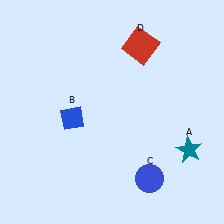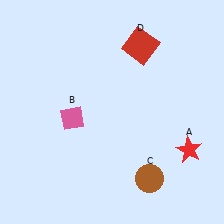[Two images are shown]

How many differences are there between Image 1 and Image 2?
There are 3 differences between the two images.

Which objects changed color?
A changed from teal to red. B changed from blue to pink. C changed from blue to brown.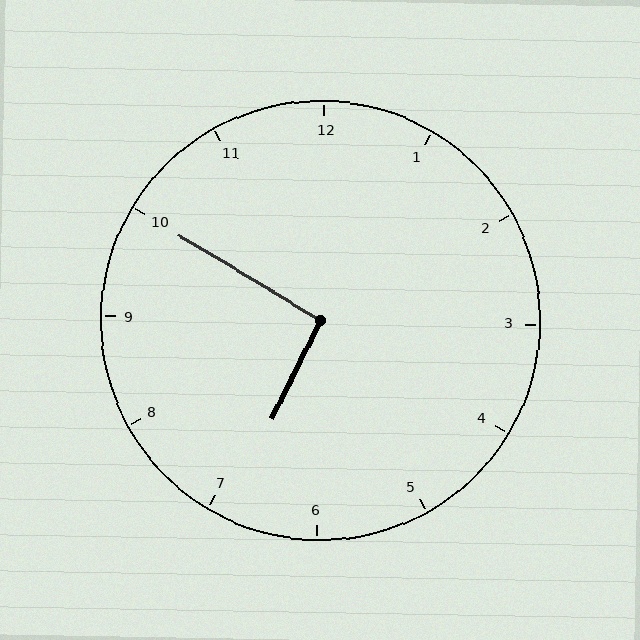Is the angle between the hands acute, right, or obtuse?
It is right.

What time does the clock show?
6:50.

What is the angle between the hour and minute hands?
Approximately 95 degrees.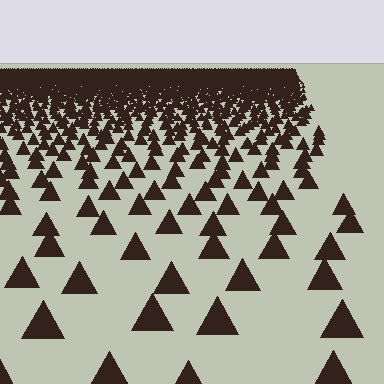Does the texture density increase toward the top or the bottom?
Density increases toward the top.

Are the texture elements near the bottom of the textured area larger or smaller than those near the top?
Larger. Near the bottom, elements are closer to the viewer and appear at a bigger on-screen size.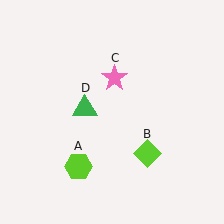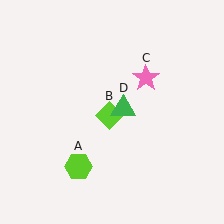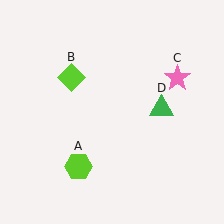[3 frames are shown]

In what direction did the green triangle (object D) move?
The green triangle (object D) moved right.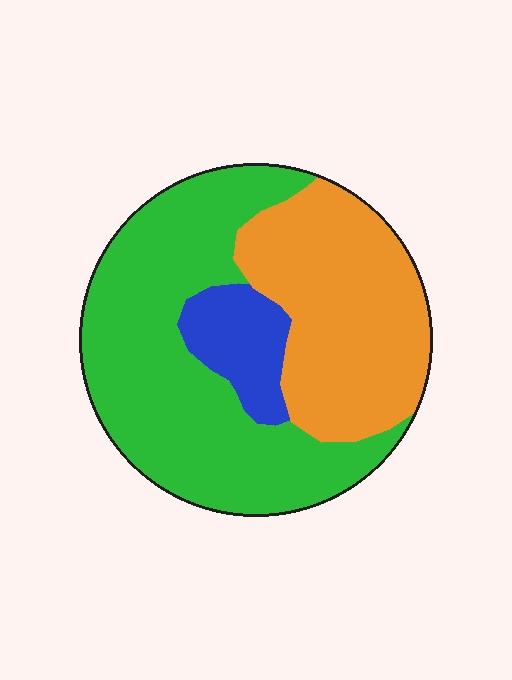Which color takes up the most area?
Green, at roughly 55%.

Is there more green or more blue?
Green.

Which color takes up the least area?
Blue, at roughly 10%.